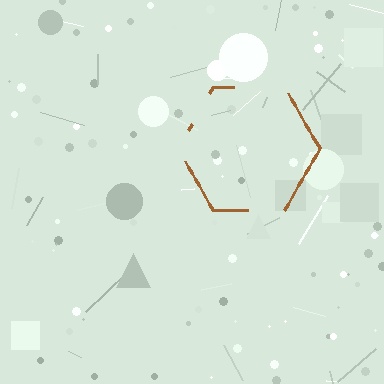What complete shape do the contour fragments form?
The contour fragments form a hexagon.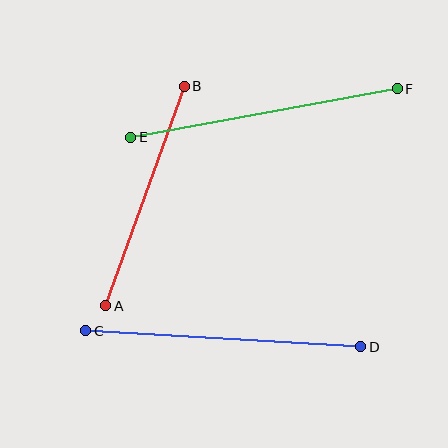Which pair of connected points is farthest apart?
Points C and D are farthest apart.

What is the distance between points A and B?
The distance is approximately 233 pixels.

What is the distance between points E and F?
The distance is approximately 271 pixels.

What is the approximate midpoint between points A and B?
The midpoint is at approximately (145, 196) pixels.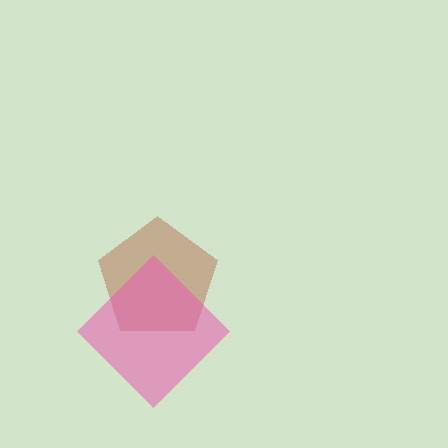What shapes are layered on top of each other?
The layered shapes are: a brown pentagon, a pink diamond.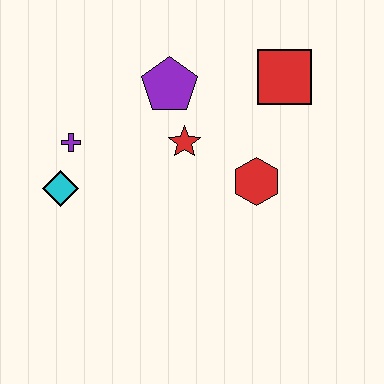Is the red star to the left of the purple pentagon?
No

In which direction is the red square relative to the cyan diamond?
The red square is to the right of the cyan diamond.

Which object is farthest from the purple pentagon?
The cyan diamond is farthest from the purple pentagon.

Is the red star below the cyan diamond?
No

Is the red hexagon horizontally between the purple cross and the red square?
Yes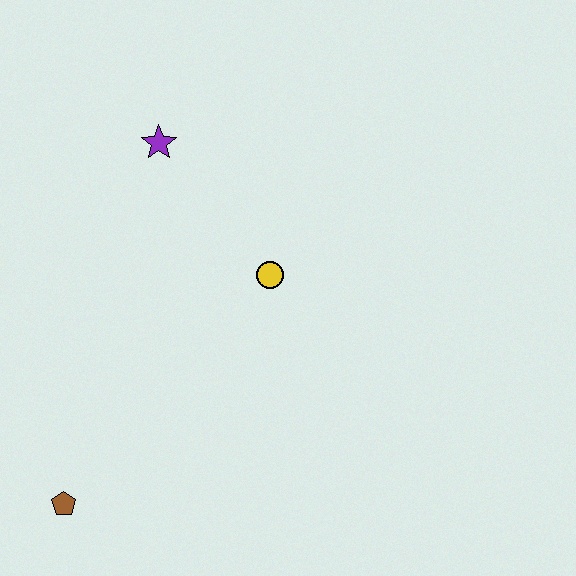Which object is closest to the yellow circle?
The purple star is closest to the yellow circle.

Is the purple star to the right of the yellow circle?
No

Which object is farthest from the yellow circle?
The brown pentagon is farthest from the yellow circle.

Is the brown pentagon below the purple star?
Yes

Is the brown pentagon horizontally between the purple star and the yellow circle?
No